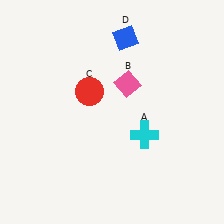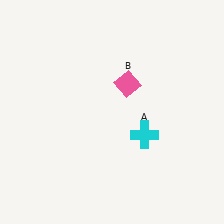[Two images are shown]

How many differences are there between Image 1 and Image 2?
There are 2 differences between the two images.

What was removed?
The red circle (C), the blue diamond (D) were removed in Image 2.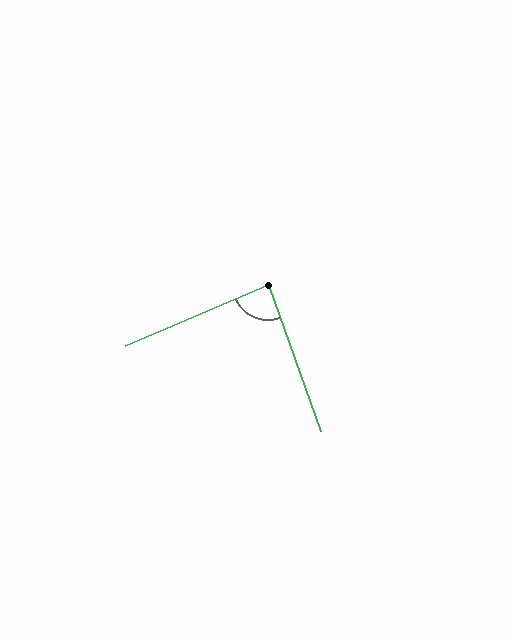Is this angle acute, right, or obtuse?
It is approximately a right angle.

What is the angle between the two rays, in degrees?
Approximately 87 degrees.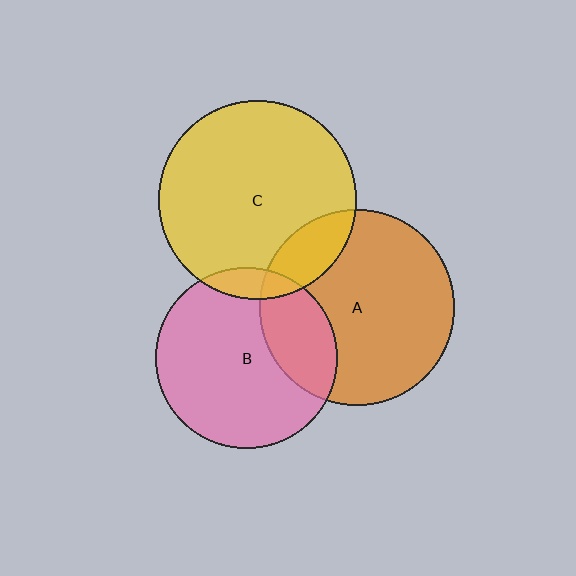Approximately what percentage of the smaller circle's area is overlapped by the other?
Approximately 15%.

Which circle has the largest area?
Circle C (yellow).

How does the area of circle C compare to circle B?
Approximately 1.2 times.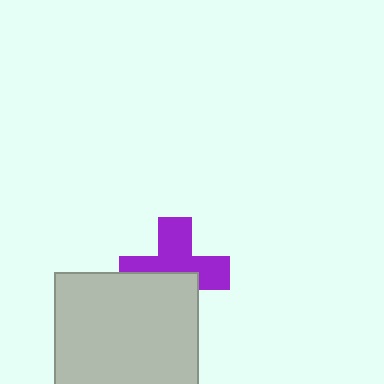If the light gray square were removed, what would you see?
You would see the complete purple cross.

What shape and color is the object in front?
The object in front is a light gray square.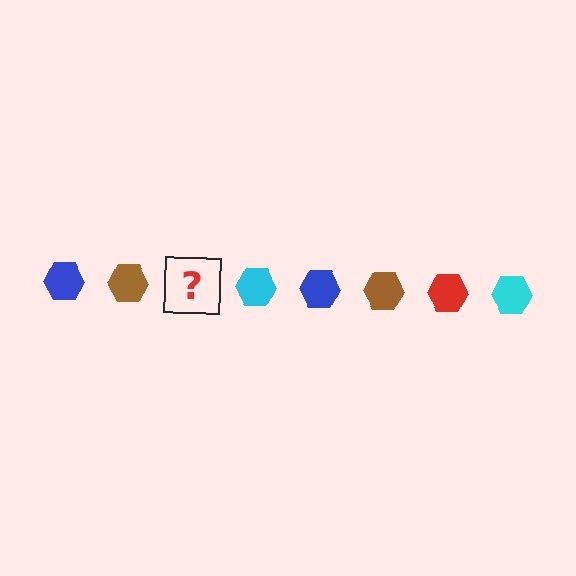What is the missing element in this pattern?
The missing element is a red hexagon.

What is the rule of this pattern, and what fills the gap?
The rule is that the pattern cycles through blue, brown, red, cyan hexagons. The gap should be filled with a red hexagon.